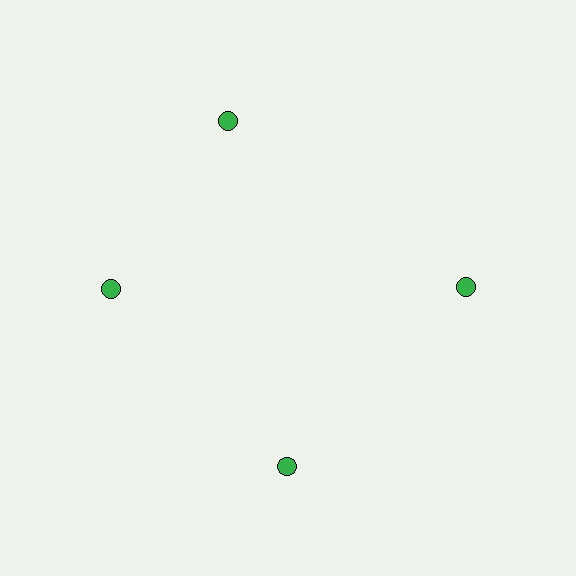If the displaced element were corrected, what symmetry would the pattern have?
It would have 4-fold rotational symmetry — the pattern would map onto itself every 90 degrees.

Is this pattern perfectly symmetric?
No. The 4 green circles are arranged in a ring, but one element near the 12 o'clock position is rotated out of alignment along the ring, breaking the 4-fold rotational symmetry.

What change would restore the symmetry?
The symmetry would be restored by rotating it back into even spacing with its neighbors so that all 4 circles sit at equal angles and equal distance from the center.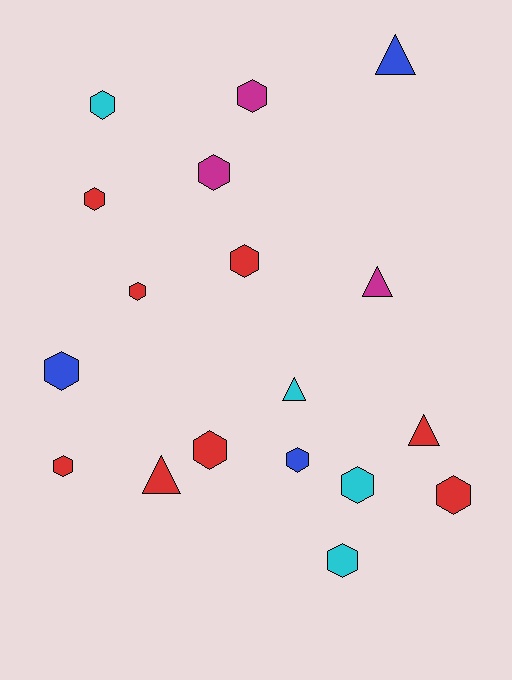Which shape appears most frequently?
Hexagon, with 13 objects.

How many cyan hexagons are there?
There are 3 cyan hexagons.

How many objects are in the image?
There are 18 objects.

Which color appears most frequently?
Red, with 8 objects.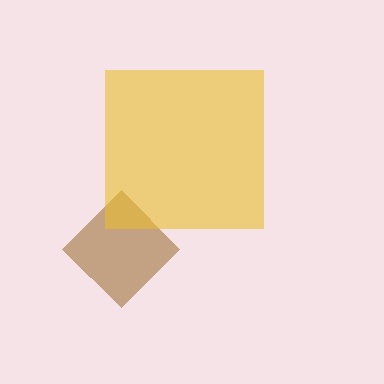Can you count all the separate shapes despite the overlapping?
Yes, there are 2 separate shapes.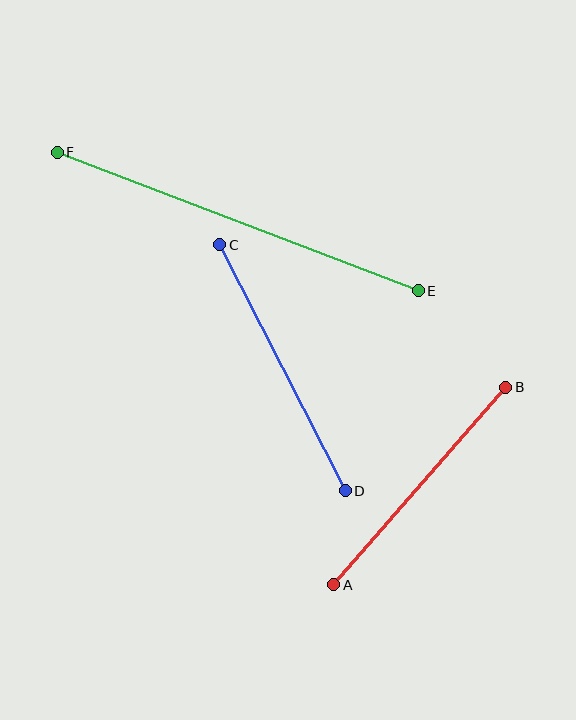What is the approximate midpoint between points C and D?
The midpoint is at approximately (283, 368) pixels.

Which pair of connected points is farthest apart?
Points E and F are farthest apart.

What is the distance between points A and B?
The distance is approximately 262 pixels.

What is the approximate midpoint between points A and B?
The midpoint is at approximately (420, 486) pixels.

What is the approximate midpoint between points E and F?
The midpoint is at approximately (238, 221) pixels.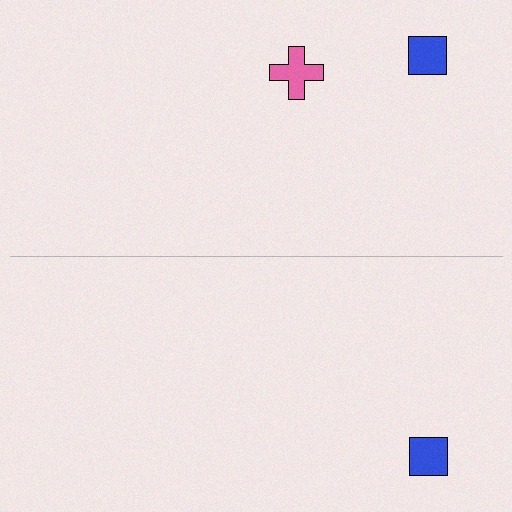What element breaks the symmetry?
A pink cross is missing from the bottom side.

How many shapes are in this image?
There are 3 shapes in this image.